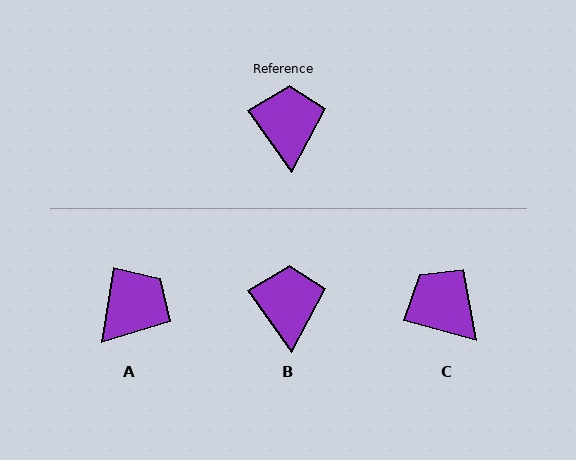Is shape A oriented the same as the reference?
No, it is off by about 44 degrees.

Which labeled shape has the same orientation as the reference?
B.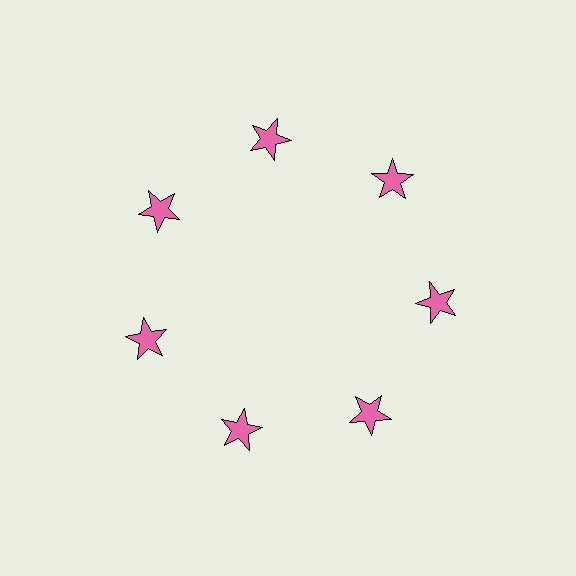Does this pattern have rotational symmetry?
Yes, this pattern has 7-fold rotational symmetry. It looks the same after rotating 51 degrees around the center.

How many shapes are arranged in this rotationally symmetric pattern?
There are 7 shapes, arranged in 7 groups of 1.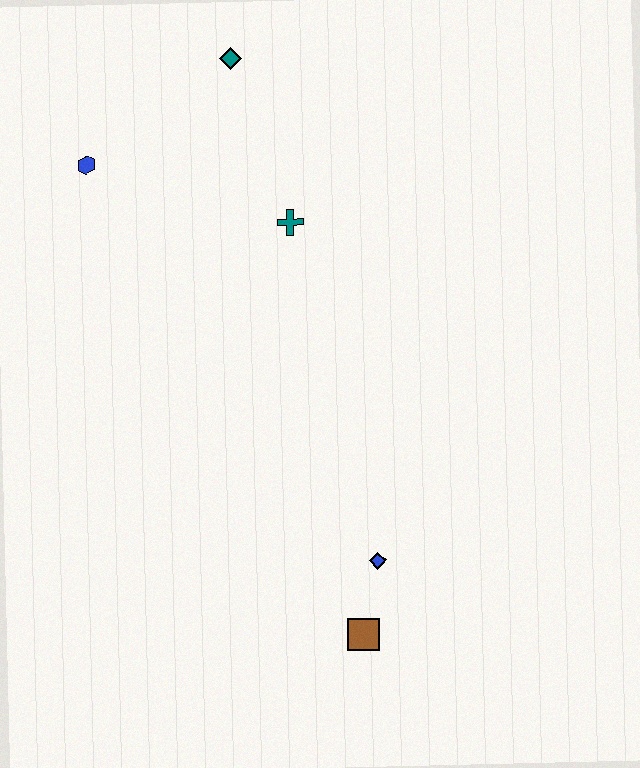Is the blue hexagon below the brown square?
No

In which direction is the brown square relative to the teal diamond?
The brown square is below the teal diamond.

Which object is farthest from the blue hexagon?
The brown square is farthest from the blue hexagon.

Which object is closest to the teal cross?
The teal diamond is closest to the teal cross.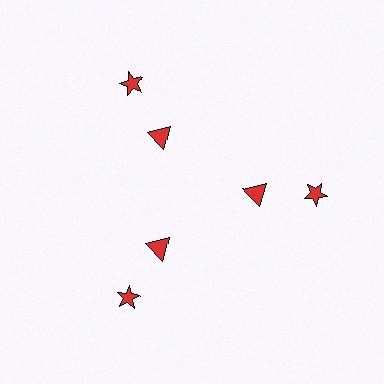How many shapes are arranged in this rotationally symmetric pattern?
There are 6 shapes, arranged in 3 groups of 2.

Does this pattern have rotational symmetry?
Yes, this pattern has 3-fold rotational symmetry. It looks the same after rotating 120 degrees around the center.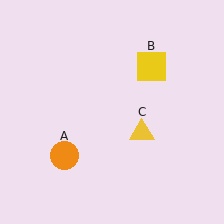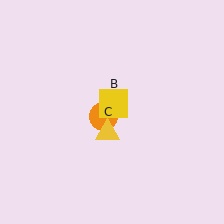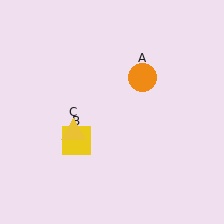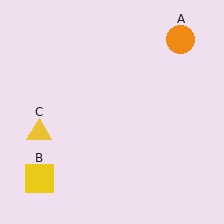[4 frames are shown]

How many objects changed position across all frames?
3 objects changed position: orange circle (object A), yellow square (object B), yellow triangle (object C).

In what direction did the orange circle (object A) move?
The orange circle (object A) moved up and to the right.